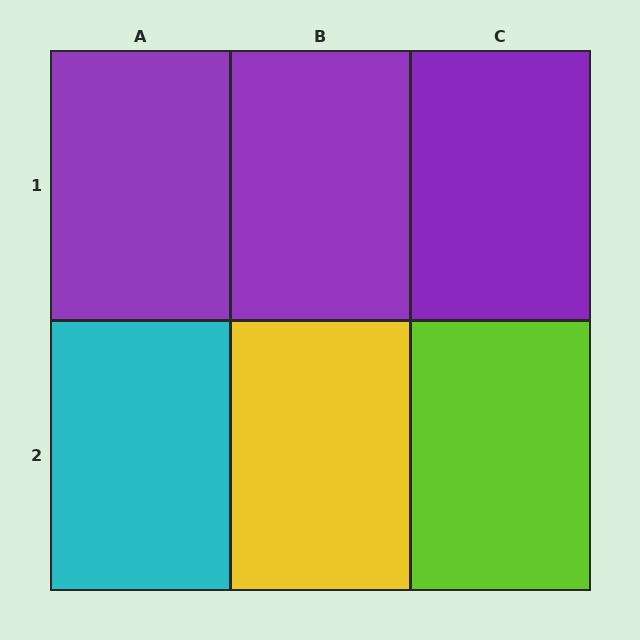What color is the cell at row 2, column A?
Cyan.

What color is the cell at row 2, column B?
Yellow.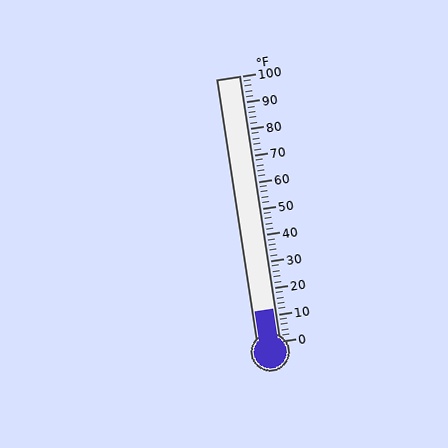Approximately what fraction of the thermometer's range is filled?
The thermometer is filled to approximately 10% of its range.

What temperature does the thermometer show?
The thermometer shows approximately 12°F.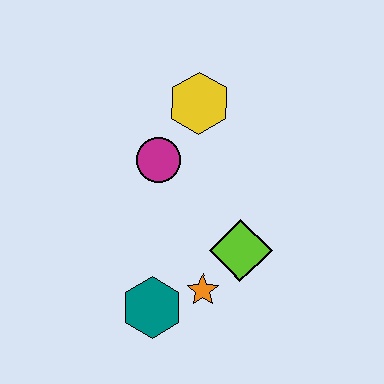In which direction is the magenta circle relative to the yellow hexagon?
The magenta circle is below the yellow hexagon.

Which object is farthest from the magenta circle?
The teal hexagon is farthest from the magenta circle.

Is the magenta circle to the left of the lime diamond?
Yes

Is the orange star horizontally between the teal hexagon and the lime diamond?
Yes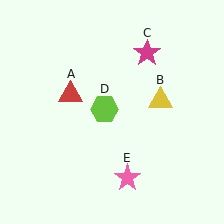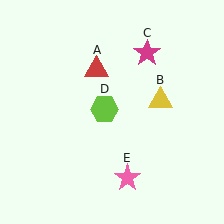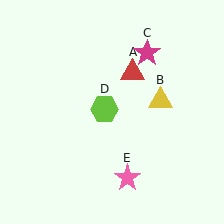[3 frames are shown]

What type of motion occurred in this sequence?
The red triangle (object A) rotated clockwise around the center of the scene.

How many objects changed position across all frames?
1 object changed position: red triangle (object A).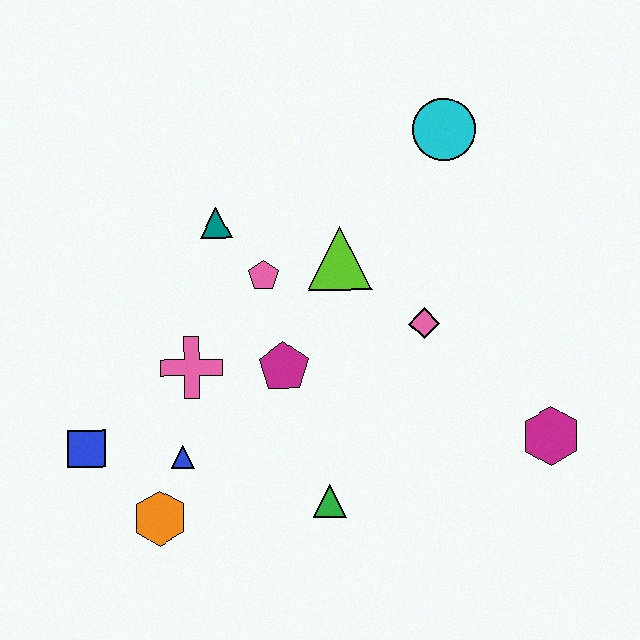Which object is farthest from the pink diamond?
The blue square is farthest from the pink diamond.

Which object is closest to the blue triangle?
The orange hexagon is closest to the blue triangle.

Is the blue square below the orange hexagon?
No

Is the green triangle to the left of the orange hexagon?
No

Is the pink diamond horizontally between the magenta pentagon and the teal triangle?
No